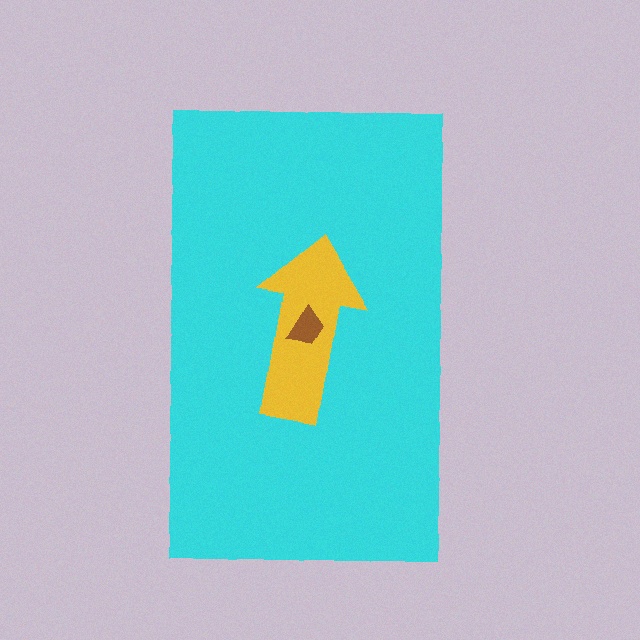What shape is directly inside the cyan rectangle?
The yellow arrow.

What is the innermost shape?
The brown trapezoid.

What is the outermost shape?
The cyan rectangle.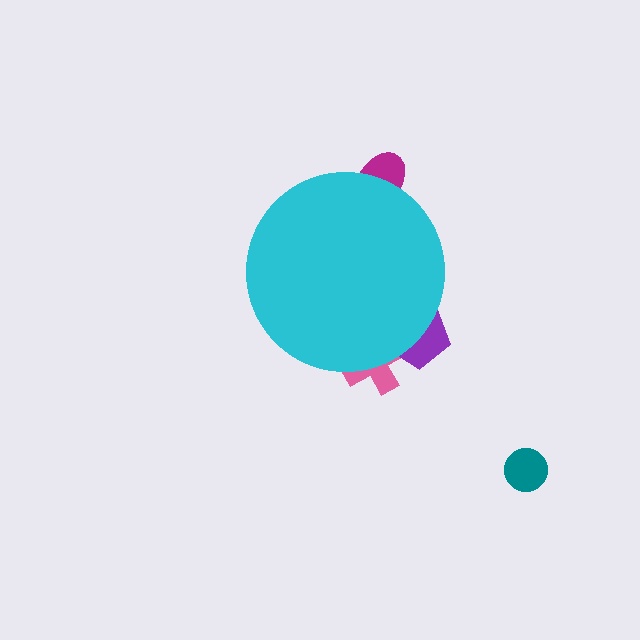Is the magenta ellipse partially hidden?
Yes, the magenta ellipse is partially hidden behind the cyan circle.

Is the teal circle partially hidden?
No, the teal circle is fully visible.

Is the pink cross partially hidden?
Yes, the pink cross is partially hidden behind the cyan circle.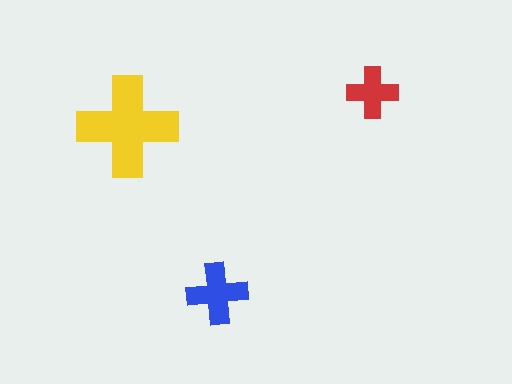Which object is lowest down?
The blue cross is bottommost.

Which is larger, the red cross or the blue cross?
The blue one.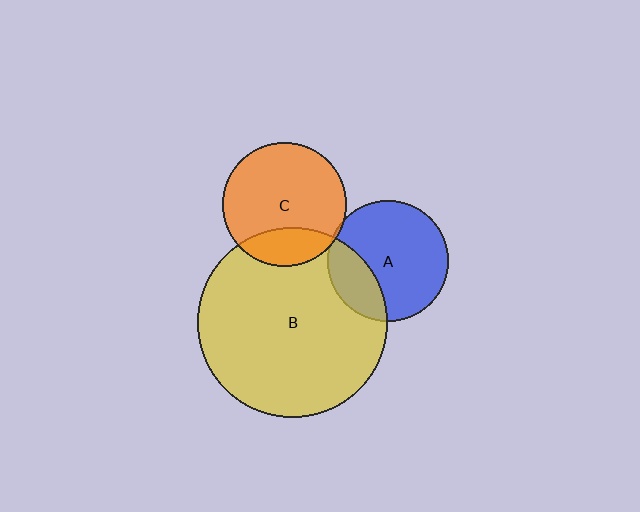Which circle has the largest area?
Circle B (yellow).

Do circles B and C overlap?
Yes.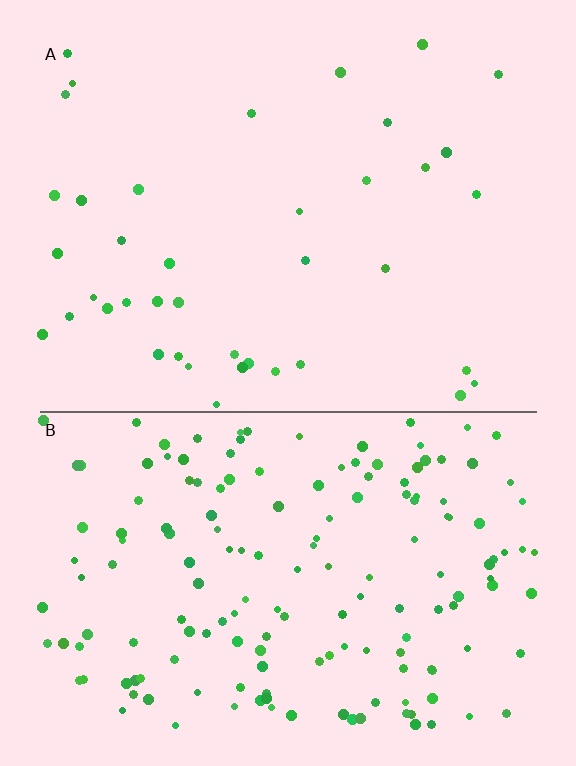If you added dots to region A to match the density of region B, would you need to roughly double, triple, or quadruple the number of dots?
Approximately quadruple.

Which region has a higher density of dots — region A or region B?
B (the bottom).